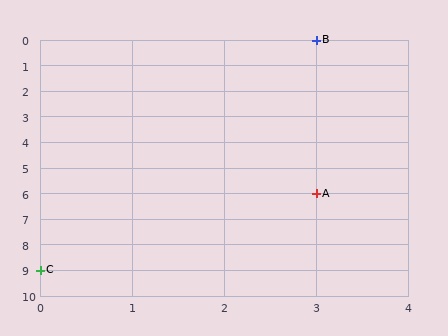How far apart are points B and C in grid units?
Points B and C are 3 columns and 9 rows apart (about 9.5 grid units diagonally).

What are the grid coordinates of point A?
Point A is at grid coordinates (3, 6).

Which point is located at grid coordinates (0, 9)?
Point C is at (0, 9).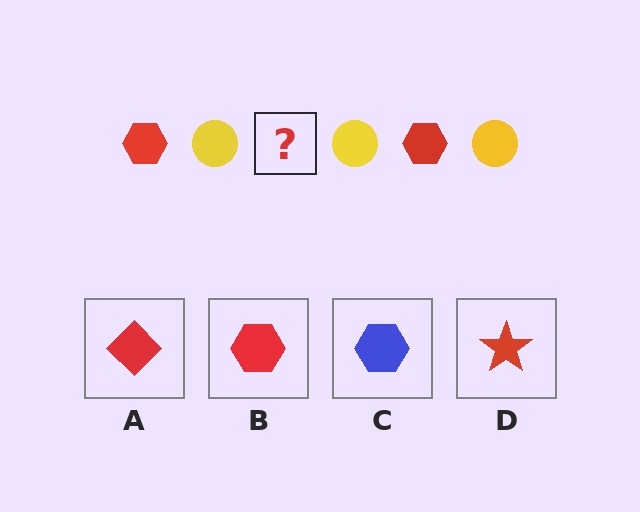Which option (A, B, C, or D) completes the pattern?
B.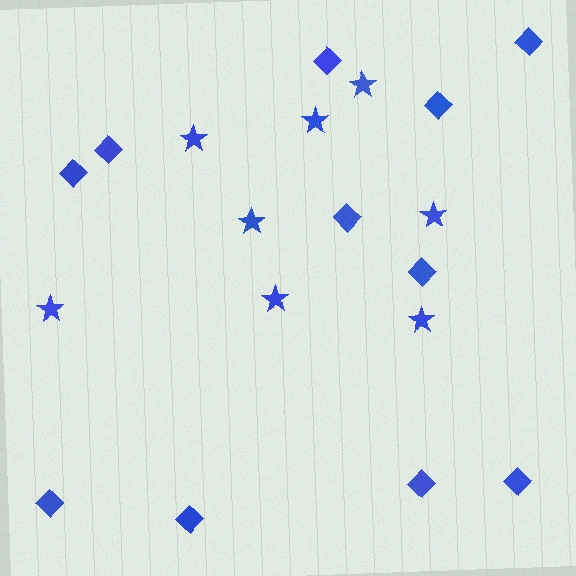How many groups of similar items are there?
There are 2 groups: one group of diamonds (11) and one group of stars (8).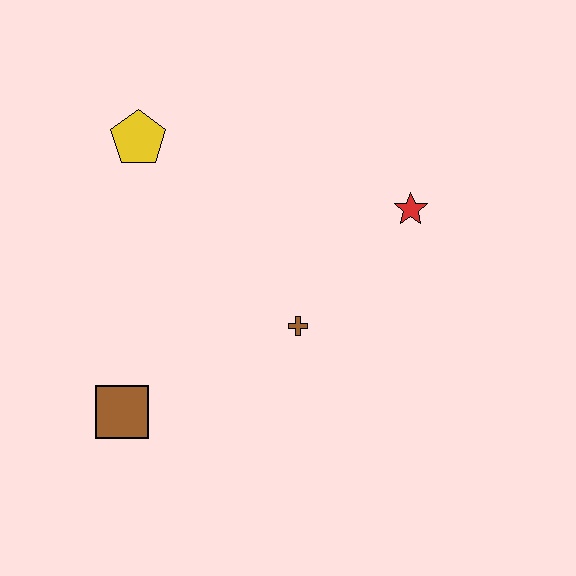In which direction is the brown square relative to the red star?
The brown square is to the left of the red star.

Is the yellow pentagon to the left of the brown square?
No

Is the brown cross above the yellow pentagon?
No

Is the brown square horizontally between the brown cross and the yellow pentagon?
No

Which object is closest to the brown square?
The brown cross is closest to the brown square.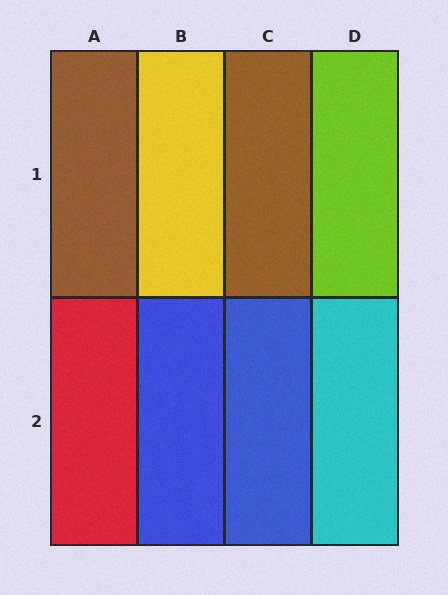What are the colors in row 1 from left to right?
Brown, yellow, brown, lime.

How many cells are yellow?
1 cell is yellow.